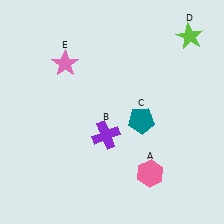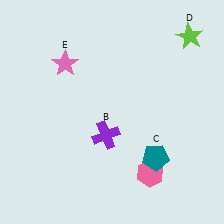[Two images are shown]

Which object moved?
The teal pentagon (C) moved down.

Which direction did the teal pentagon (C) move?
The teal pentagon (C) moved down.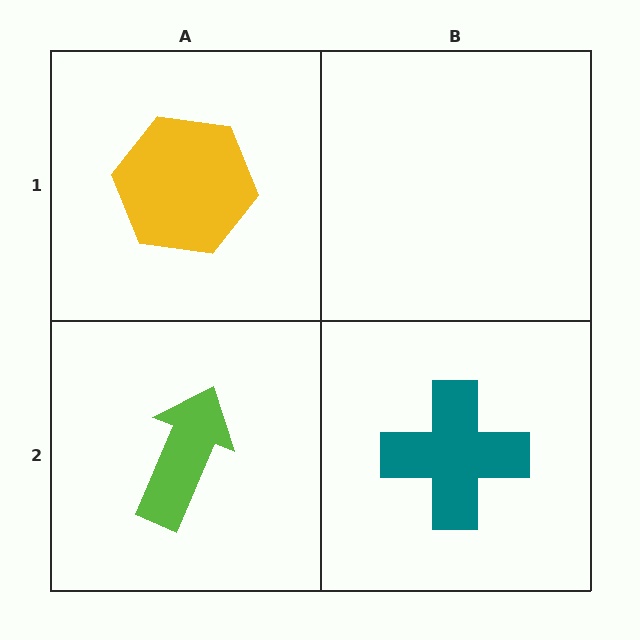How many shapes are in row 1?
1 shape.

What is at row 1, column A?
A yellow hexagon.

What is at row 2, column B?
A teal cross.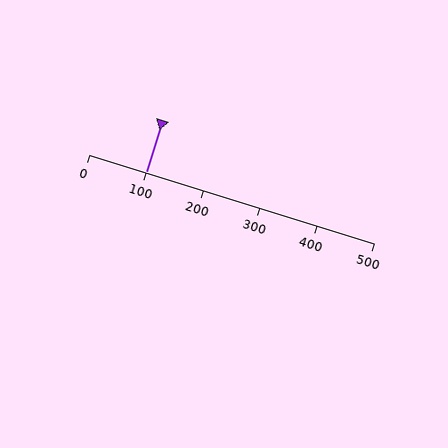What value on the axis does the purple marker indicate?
The marker indicates approximately 100.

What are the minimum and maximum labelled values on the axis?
The axis runs from 0 to 500.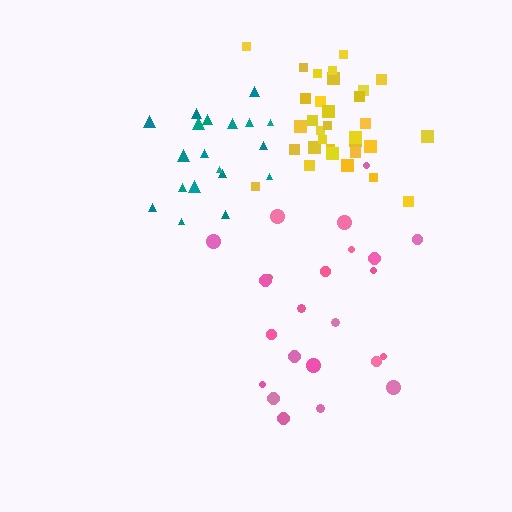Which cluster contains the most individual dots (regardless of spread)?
Yellow (33).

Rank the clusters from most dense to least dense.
yellow, teal, pink.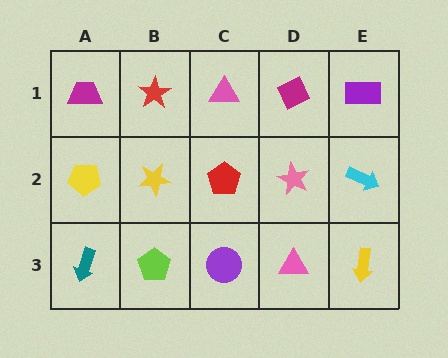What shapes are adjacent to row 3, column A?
A yellow pentagon (row 2, column A), a lime pentagon (row 3, column B).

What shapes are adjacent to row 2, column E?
A purple rectangle (row 1, column E), a yellow arrow (row 3, column E), a pink star (row 2, column D).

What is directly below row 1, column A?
A yellow pentagon.